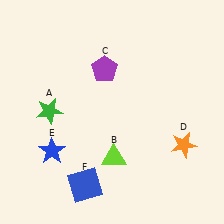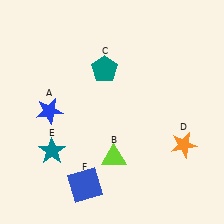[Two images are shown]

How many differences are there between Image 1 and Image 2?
There are 3 differences between the two images.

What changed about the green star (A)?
In Image 1, A is green. In Image 2, it changed to blue.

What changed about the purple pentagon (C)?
In Image 1, C is purple. In Image 2, it changed to teal.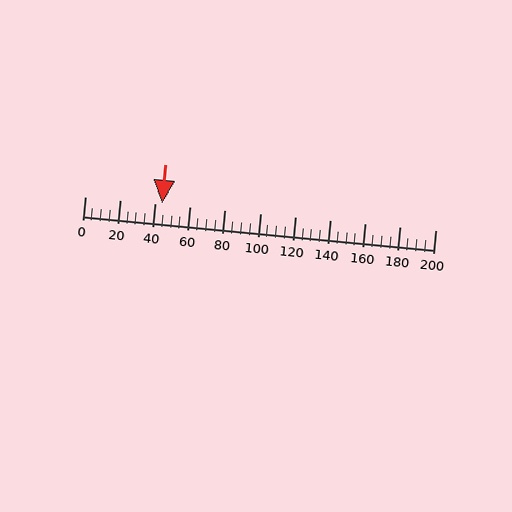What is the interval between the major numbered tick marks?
The major tick marks are spaced 20 units apart.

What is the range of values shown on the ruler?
The ruler shows values from 0 to 200.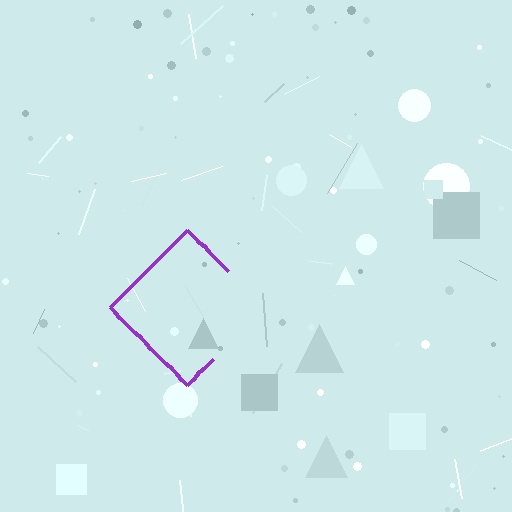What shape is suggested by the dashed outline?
The dashed outline suggests a diamond.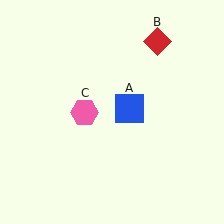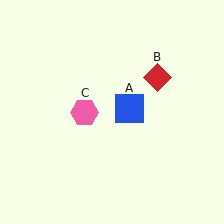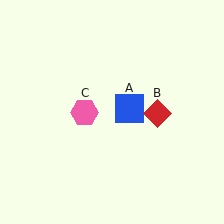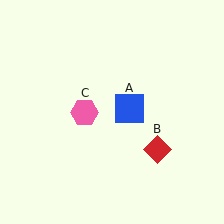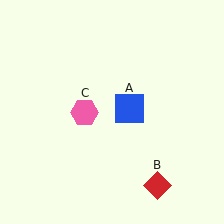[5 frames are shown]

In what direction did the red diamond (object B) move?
The red diamond (object B) moved down.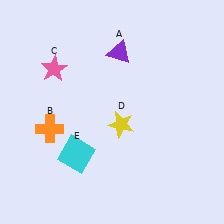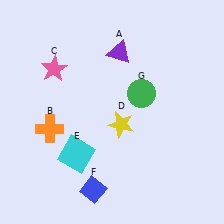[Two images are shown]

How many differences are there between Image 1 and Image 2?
There are 2 differences between the two images.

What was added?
A blue diamond (F), a green circle (G) were added in Image 2.